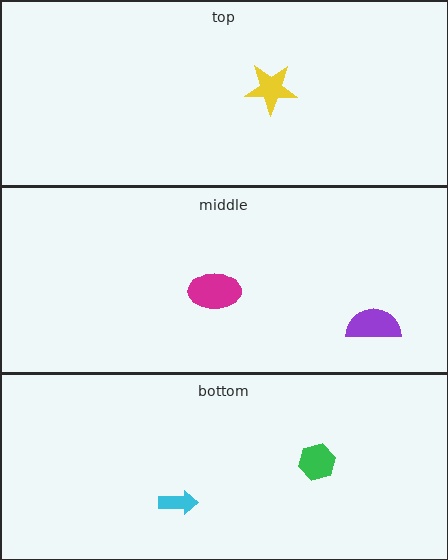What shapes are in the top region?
The yellow star.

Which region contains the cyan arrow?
The bottom region.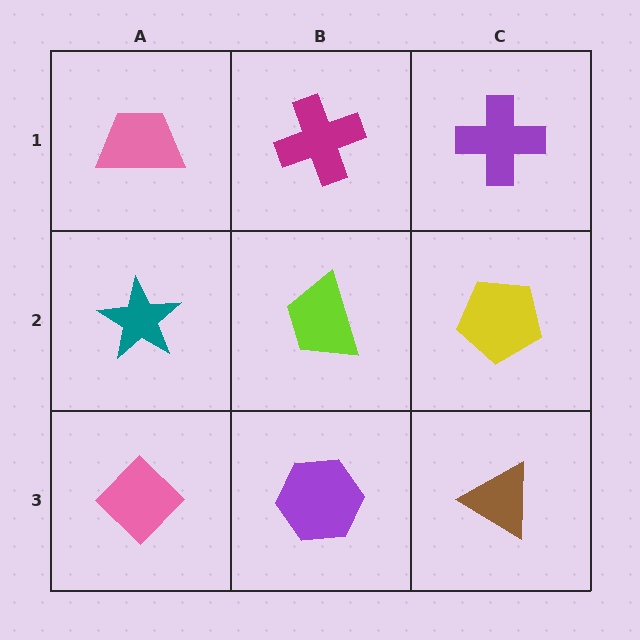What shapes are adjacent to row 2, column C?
A purple cross (row 1, column C), a brown triangle (row 3, column C), a lime trapezoid (row 2, column B).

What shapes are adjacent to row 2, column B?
A magenta cross (row 1, column B), a purple hexagon (row 3, column B), a teal star (row 2, column A), a yellow pentagon (row 2, column C).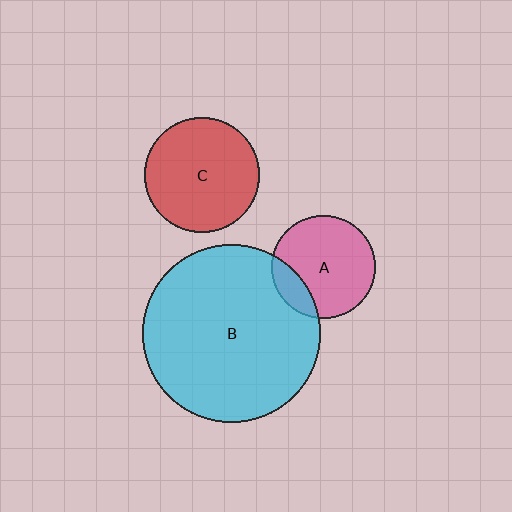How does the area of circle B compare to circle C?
Approximately 2.4 times.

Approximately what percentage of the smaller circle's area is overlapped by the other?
Approximately 20%.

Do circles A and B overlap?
Yes.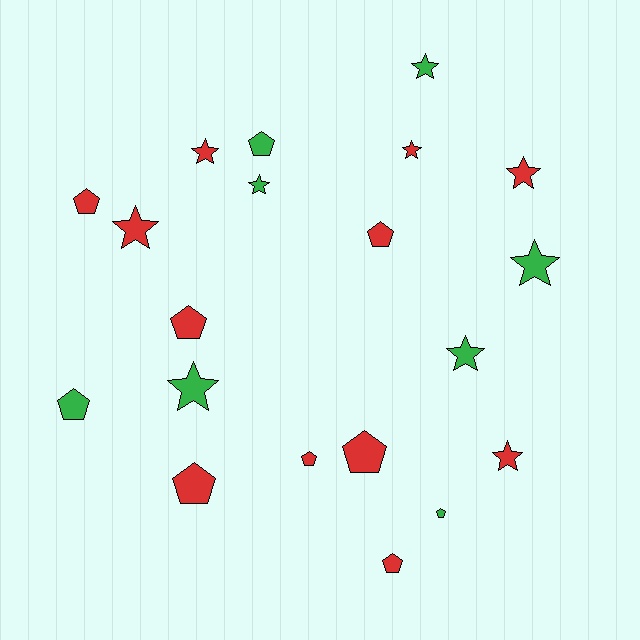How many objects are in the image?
There are 20 objects.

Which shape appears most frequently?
Star, with 10 objects.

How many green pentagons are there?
There are 3 green pentagons.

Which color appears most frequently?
Red, with 12 objects.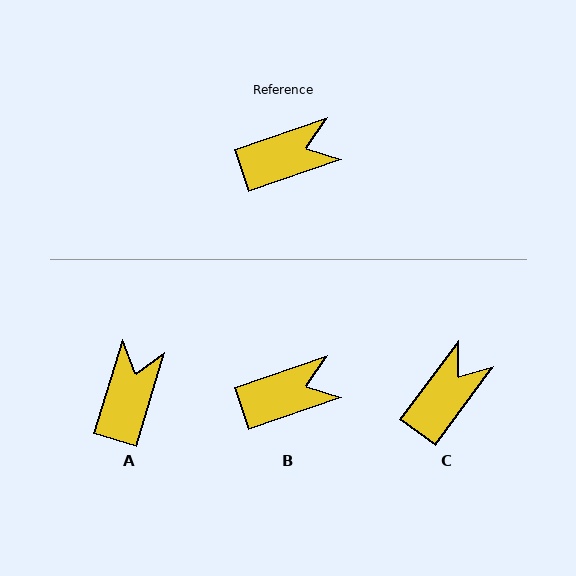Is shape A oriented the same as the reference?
No, it is off by about 54 degrees.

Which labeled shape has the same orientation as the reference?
B.